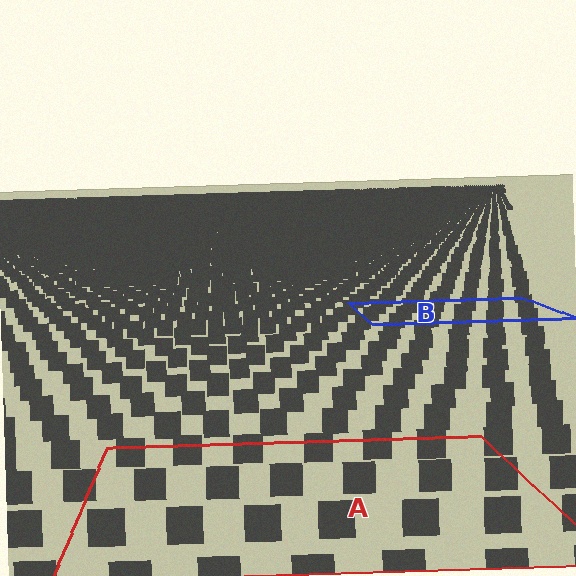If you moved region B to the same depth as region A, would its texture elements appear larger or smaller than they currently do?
They would appear larger. At a closer depth, the same texture elements are projected at a bigger on-screen size.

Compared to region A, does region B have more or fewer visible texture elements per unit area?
Region B has more texture elements per unit area — they are packed more densely because it is farther away.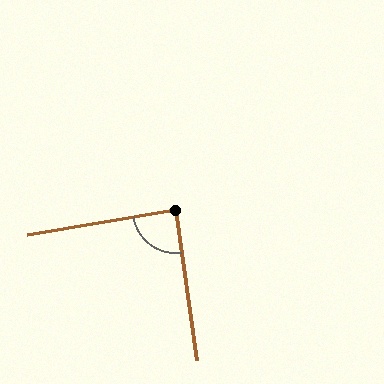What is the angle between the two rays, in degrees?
Approximately 88 degrees.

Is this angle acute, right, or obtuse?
It is approximately a right angle.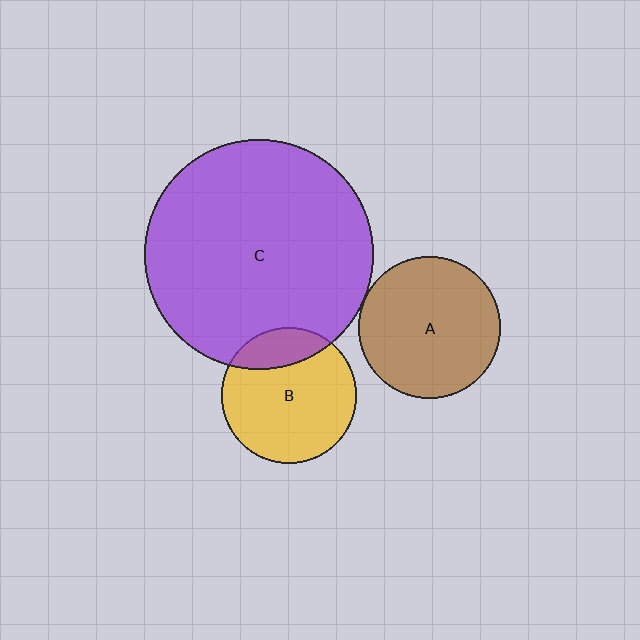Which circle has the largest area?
Circle C (purple).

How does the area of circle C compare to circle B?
Approximately 2.9 times.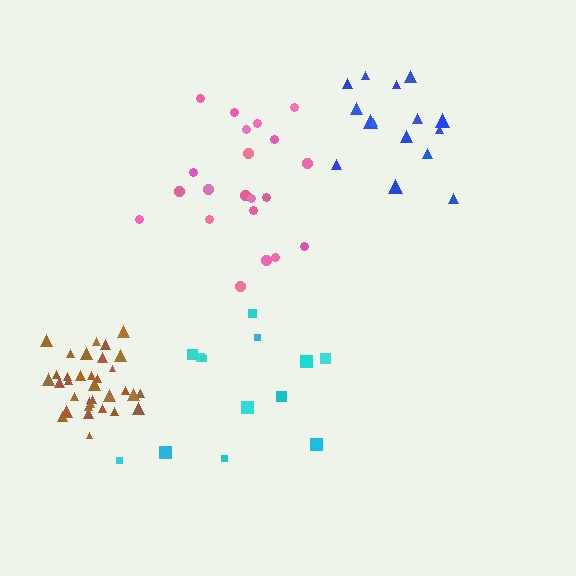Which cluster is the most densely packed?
Brown.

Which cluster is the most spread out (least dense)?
Cyan.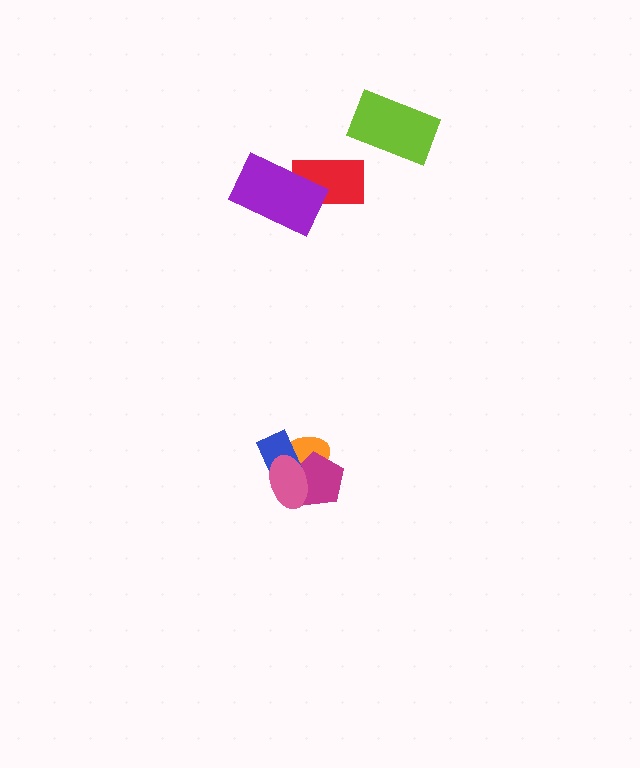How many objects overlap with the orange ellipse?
3 objects overlap with the orange ellipse.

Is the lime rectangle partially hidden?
No, no other shape covers it.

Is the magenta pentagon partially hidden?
Yes, it is partially covered by another shape.